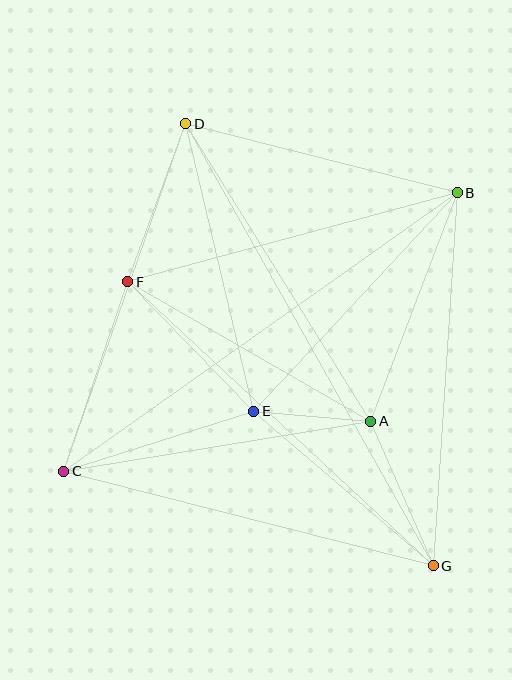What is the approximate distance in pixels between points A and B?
The distance between A and B is approximately 244 pixels.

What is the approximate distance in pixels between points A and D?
The distance between A and D is approximately 350 pixels.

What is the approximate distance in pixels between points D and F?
The distance between D and F is approximately 168 pixels.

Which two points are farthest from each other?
Points D and G are farthest from each other.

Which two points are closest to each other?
Points A and E are closest to each other.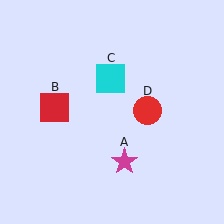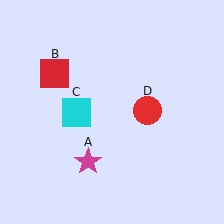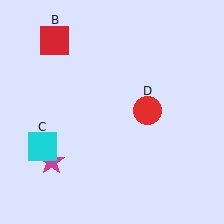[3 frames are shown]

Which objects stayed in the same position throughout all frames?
Red circle (object D) remained stationary.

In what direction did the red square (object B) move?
The red square (object B) moved up.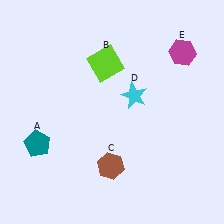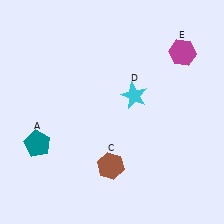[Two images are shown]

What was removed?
The lime square (B) was removed in Image 2.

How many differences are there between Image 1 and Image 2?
There is 1 difference between the two images.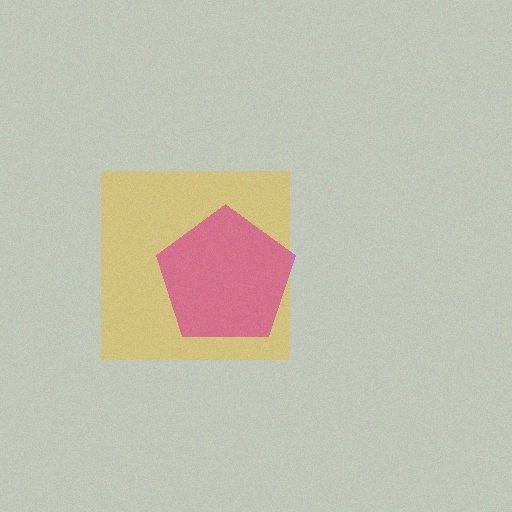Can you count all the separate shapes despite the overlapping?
Yes, there are 2 separate shapes.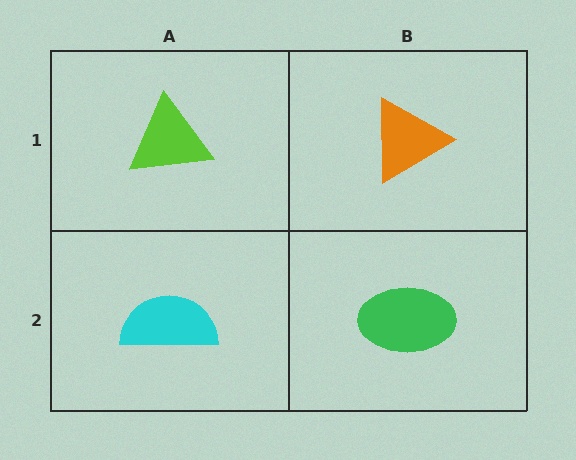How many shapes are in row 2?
2 shapes.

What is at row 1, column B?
An orange triangle.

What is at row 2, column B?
A green ellipse.